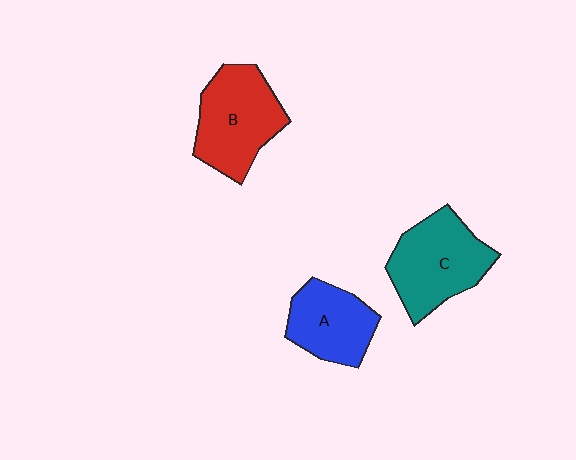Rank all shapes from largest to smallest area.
From largest to smallest: C (teal), B (red), A (blue).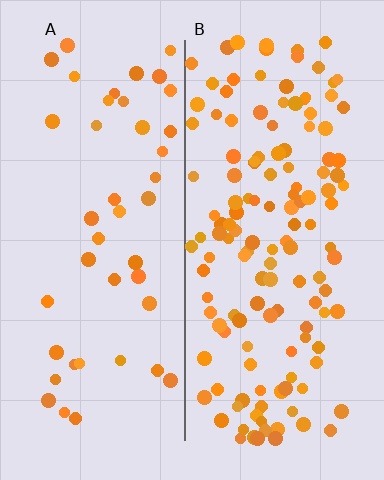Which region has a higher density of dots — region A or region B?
B (the right).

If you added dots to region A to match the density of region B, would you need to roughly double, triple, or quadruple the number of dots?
Approximately triple.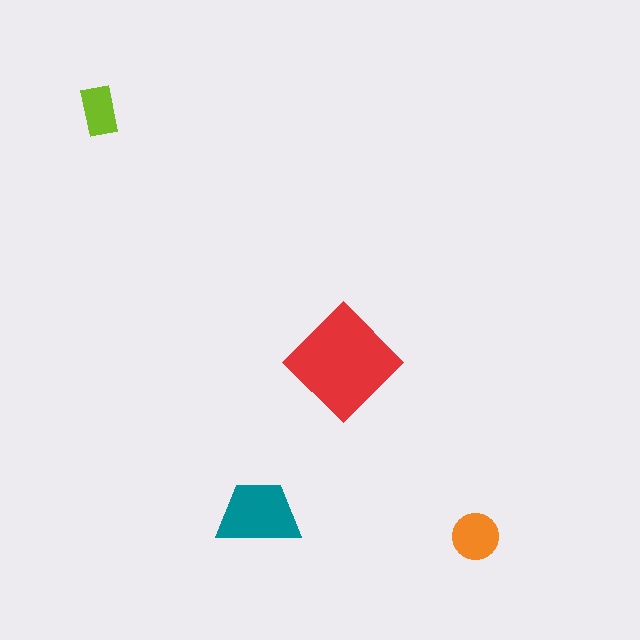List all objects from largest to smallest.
The red diamond, the teal trapezoid, the orange circle, the lime rectangle.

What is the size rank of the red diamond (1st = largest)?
1st.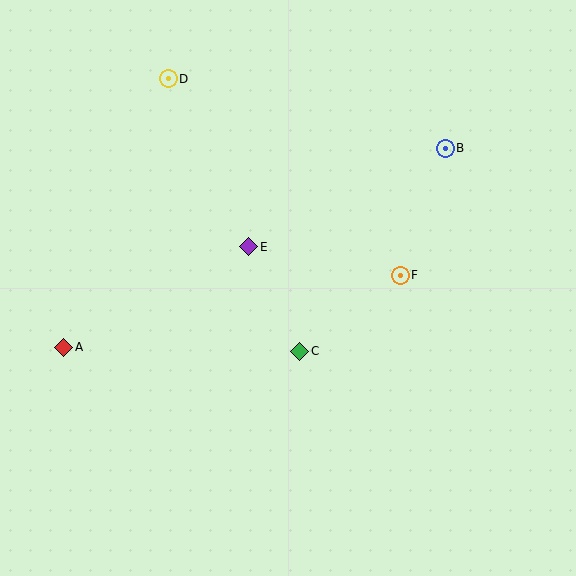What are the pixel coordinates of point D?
Point D is at (168, 79).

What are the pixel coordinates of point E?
Point E is at (249, 247).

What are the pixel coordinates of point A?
Point A is at (64, 347).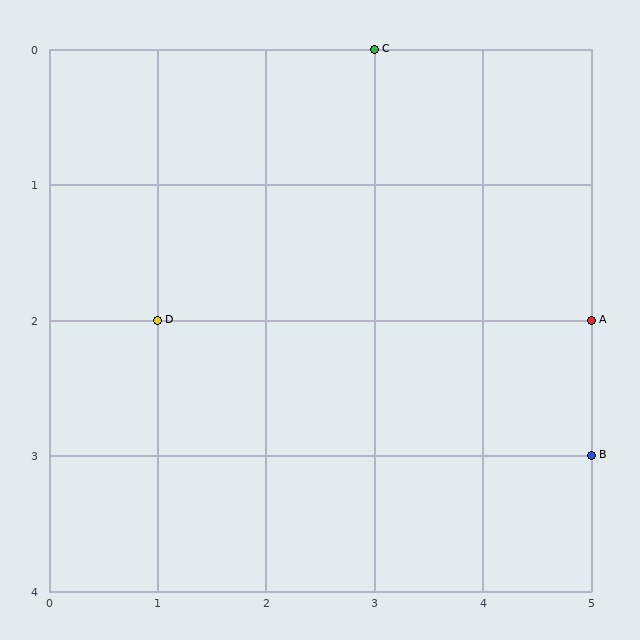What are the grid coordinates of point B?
Point B is at grid coordinates (5, 3).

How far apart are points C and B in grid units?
Points C and B are 2 columns and 3 rows apart (about 3.6 grid units diagonally).